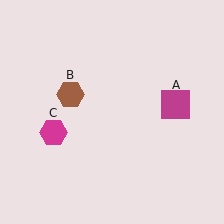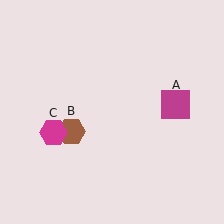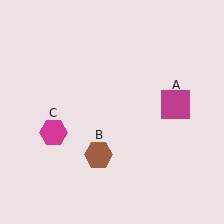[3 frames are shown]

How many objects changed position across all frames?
1 object changed position: brown hexagon (object B).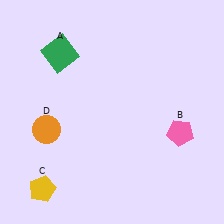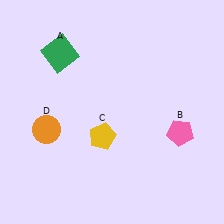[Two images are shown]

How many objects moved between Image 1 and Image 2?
1 object moved between the two images.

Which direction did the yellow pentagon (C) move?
The yellow pentagon (C) moved right.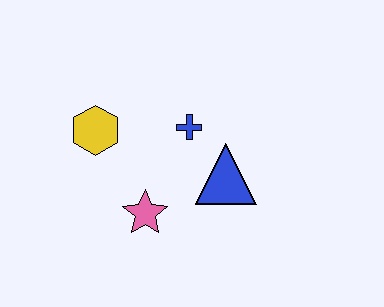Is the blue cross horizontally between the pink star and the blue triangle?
Yes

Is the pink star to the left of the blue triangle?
Yes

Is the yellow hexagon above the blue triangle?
Yes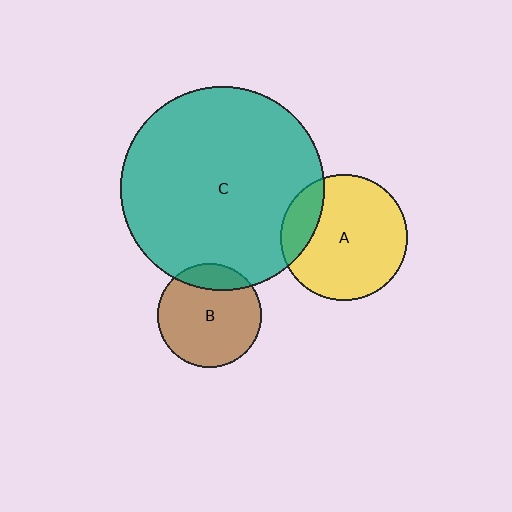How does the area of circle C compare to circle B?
Approximately 3.8 times.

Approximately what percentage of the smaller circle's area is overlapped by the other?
Approximately 20%.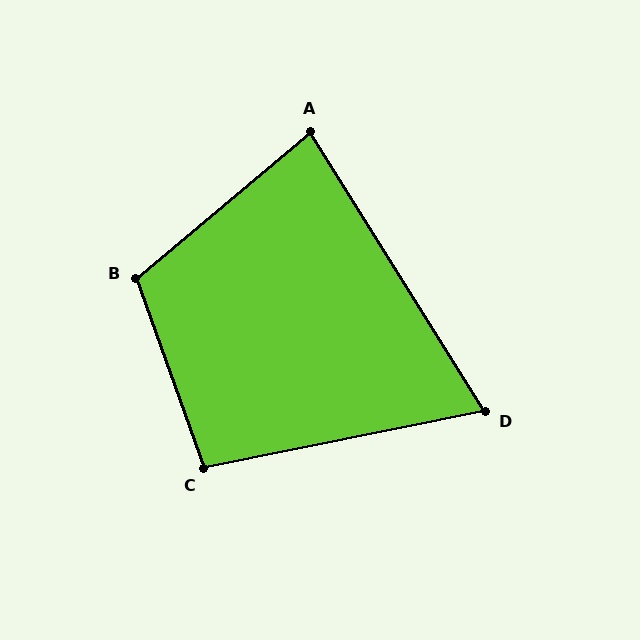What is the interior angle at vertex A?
Approximately 82 degrees (acute).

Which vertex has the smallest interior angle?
D, at approximately 70 degrees.